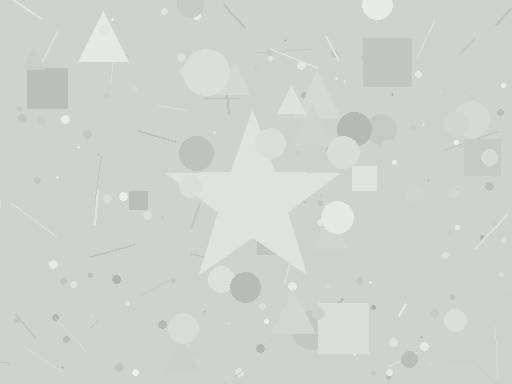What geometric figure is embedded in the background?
A star is embedded in the background.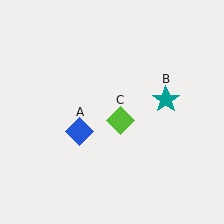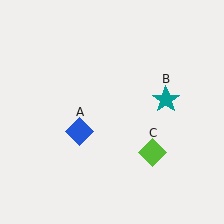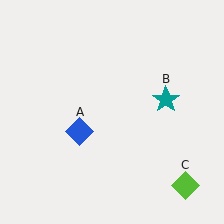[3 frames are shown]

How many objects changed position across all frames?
1 object changed position: lime diamond (object C).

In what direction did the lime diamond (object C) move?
The lime diamond (object C) moved down and to the right.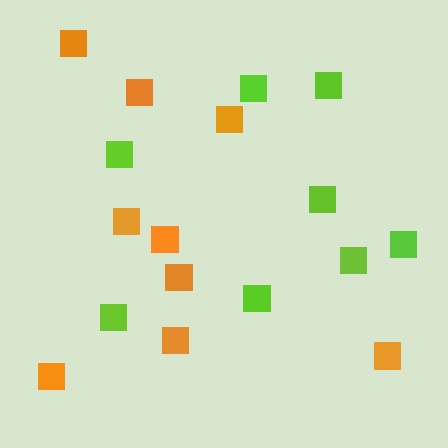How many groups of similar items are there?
There are 2 groups: one group of lime squares (8) and one group of orange squares (9).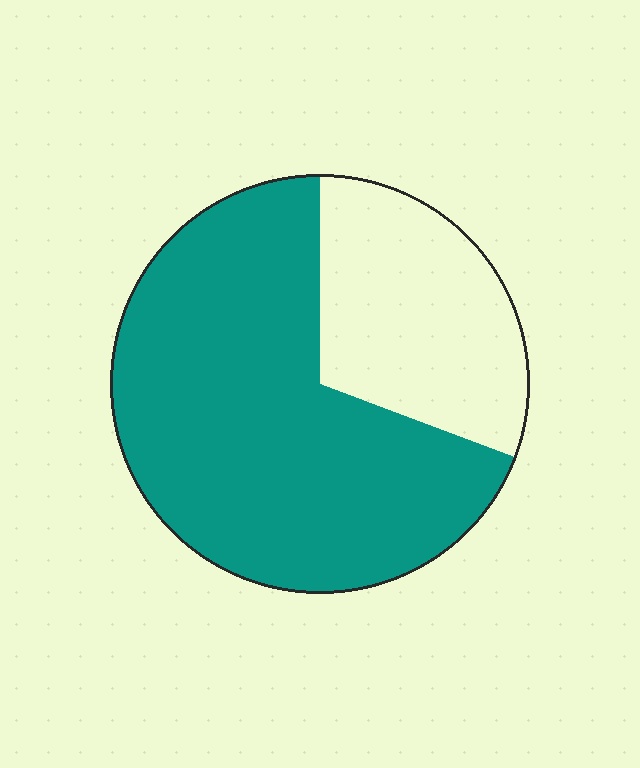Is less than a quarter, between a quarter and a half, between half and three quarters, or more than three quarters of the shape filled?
Between half and three quarters.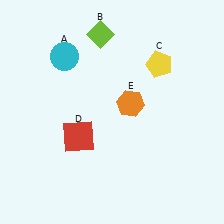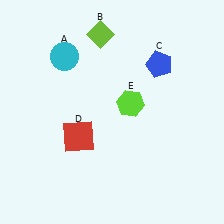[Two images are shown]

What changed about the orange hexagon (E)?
In Image 1, E is orange. In Image 2, it changed to lime.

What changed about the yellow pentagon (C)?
In Image 1, C is yellow. In Image 2, it changed to blue.